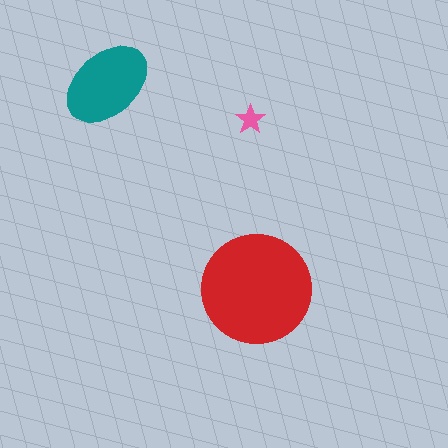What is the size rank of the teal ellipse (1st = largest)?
2nd.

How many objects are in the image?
There are 3 objects in the image.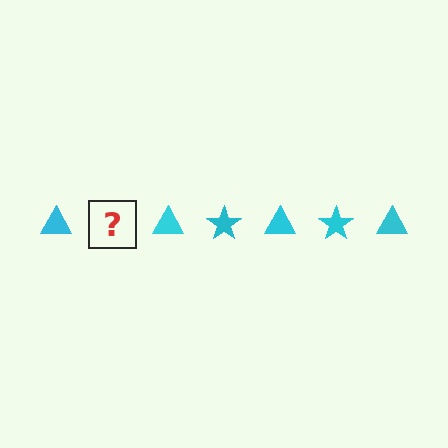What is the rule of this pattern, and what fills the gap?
The rule is that the pattern cycles through triangle, star shapes in cyan. The gap should be filled with a cyan star.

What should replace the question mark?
The question mark should be replaced with a cyan star.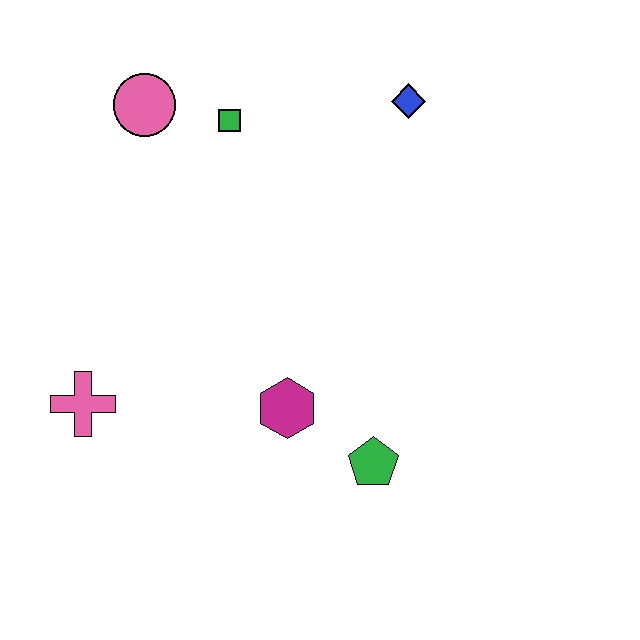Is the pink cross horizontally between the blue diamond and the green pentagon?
No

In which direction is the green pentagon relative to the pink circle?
The green pentagon is below the pink circle.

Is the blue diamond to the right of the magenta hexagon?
Yes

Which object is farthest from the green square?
The green pentagon is farthest from the green square.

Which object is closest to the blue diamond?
The green square is closest to the blue diamond.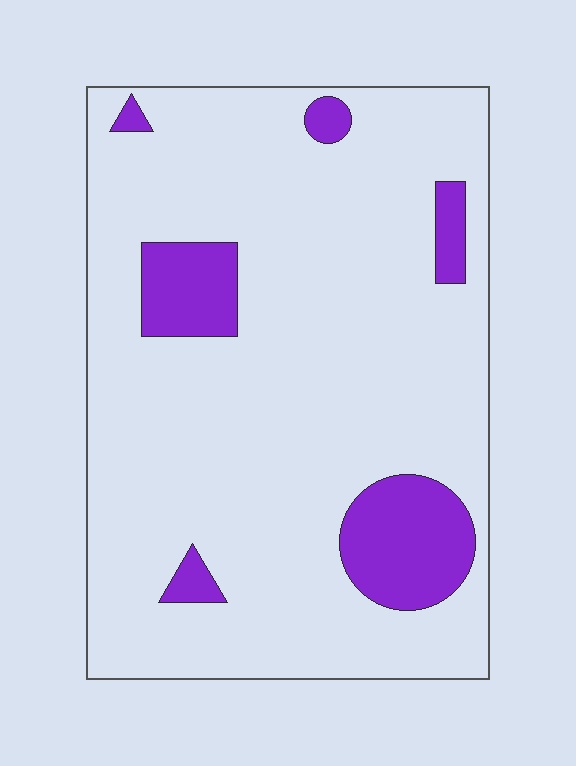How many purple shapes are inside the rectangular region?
6.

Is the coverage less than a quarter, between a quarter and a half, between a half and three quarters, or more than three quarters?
Less than a quarter.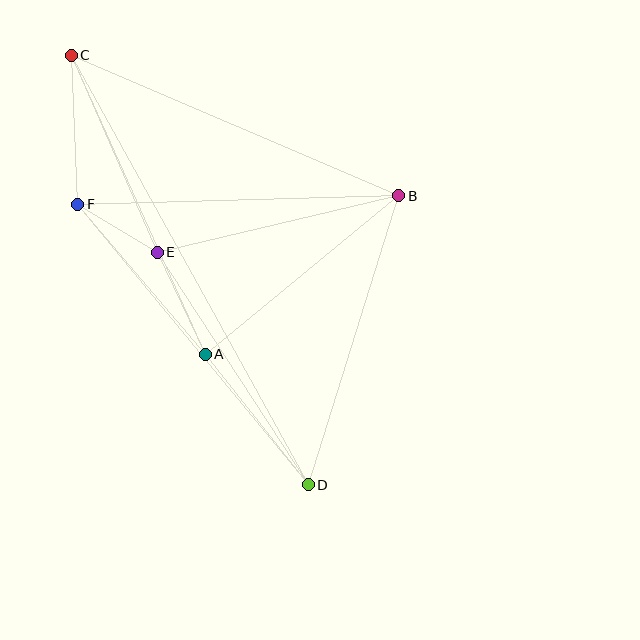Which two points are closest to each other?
Points E and F are closest to each other.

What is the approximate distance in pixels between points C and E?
The distance between C and E is approximately 215 pixels.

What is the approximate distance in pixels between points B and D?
The distance between B and D is approximately 303 pixels.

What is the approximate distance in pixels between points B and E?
The distance between B and E is approximately 248 pixels.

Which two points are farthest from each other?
Points C and D are farthest from each other.